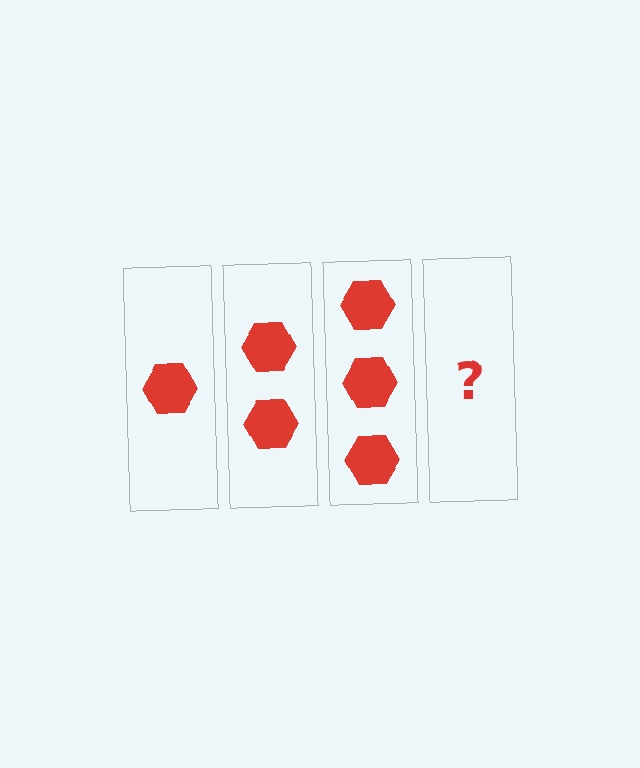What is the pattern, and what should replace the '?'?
The pattern is that each step adds one more hexagon. The '?' should be 4 hexagons.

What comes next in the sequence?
The next element should be 4 hexagons.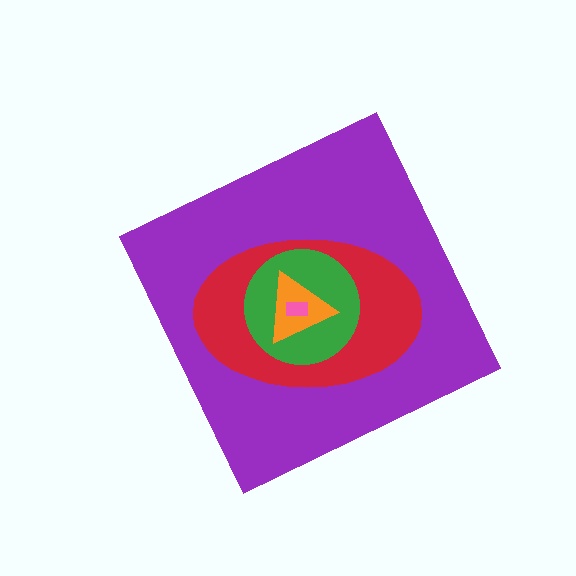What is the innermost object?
The pink rectangle.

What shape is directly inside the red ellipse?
The green circle.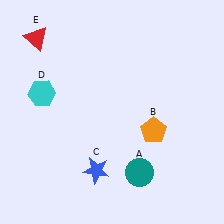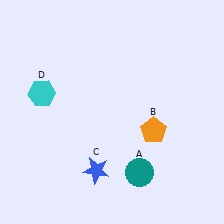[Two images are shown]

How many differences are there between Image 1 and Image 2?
There is 1 difference between the two images.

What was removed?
The red triangle (E) was removed in Image 2.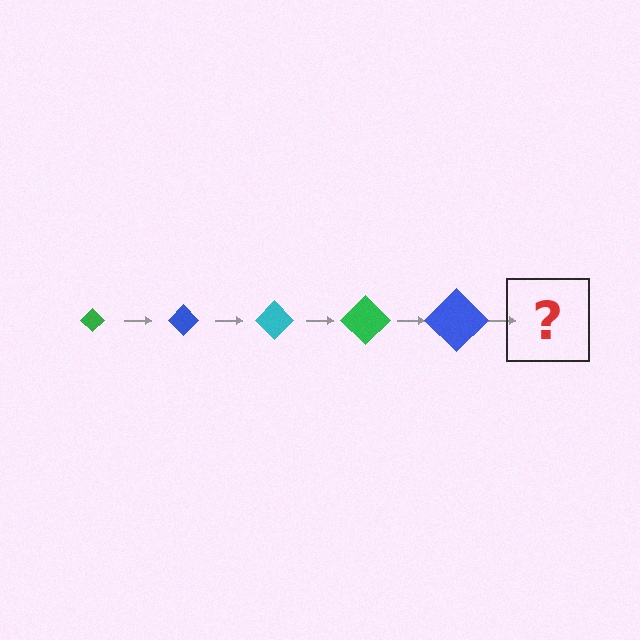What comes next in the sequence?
The next element should be a cyan diamond, larger than the previous one.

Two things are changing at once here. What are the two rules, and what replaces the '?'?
The two rules are that the diamond grows larger each step and the color cycles through green, blue, and cyan. The '?' should be a cyan diamond, larger than the previous one.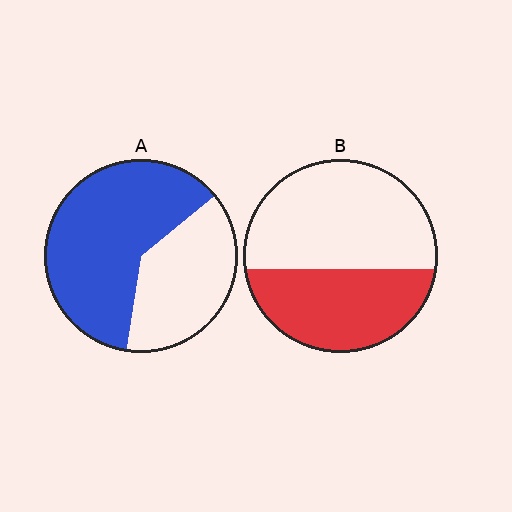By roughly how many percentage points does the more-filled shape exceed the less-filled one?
By roughly 20 percentage points (A over B).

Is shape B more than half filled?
No.